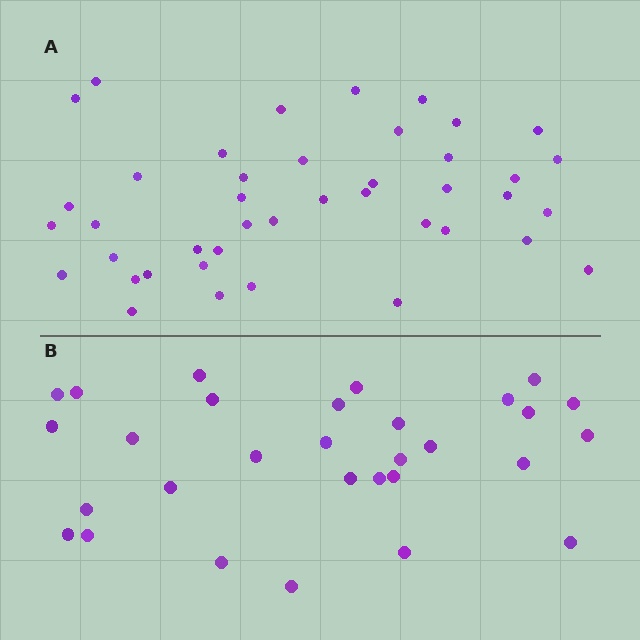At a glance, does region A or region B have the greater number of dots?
Region A (the top region) has more dots.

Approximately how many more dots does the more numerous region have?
Region A has roughly 12 or so more dots than region B.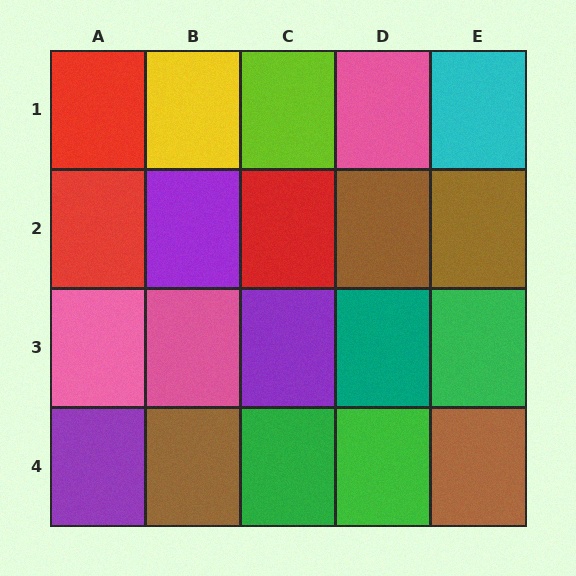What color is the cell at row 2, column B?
Purple.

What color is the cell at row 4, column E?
Brown.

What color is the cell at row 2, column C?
Red.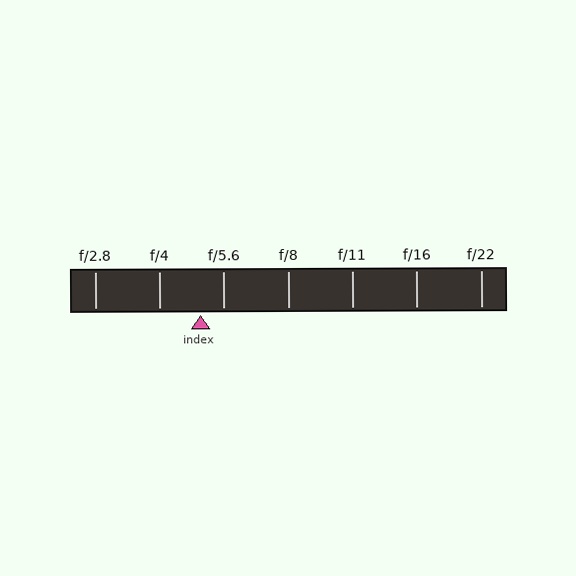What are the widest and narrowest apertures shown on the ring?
The widest aperture shown is f/2.8 and the narrowest is f/22.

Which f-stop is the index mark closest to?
The index mark is closest to f/5.6.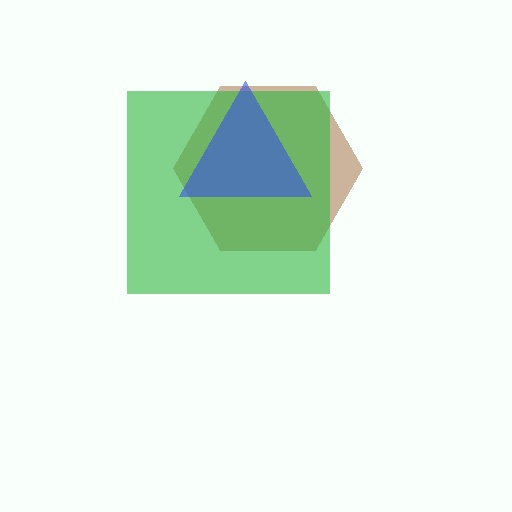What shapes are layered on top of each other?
The layered shapes are: a brown hexagon, a green square, a blue triangle.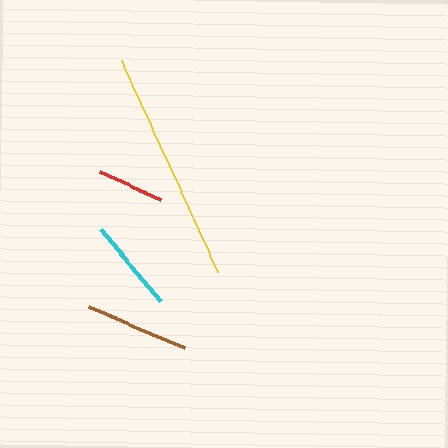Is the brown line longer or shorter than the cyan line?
The brown line is longer than the cyan line.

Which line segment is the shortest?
The red line is the shortest at approximately 68 pixels.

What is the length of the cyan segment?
The cyan segment is approximately 93 pixels long.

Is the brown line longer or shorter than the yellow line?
The yellow line is longer than the brown line.